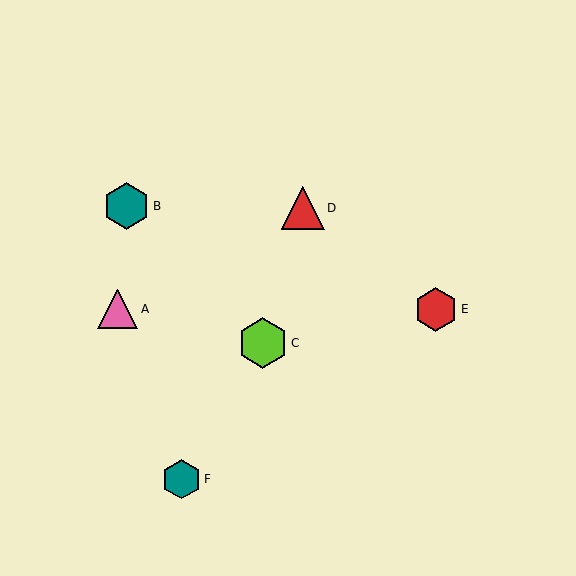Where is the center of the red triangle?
The center of the red triangle is at (303, 208).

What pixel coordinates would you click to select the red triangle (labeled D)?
Click at (303, 208) to select the red triangle D.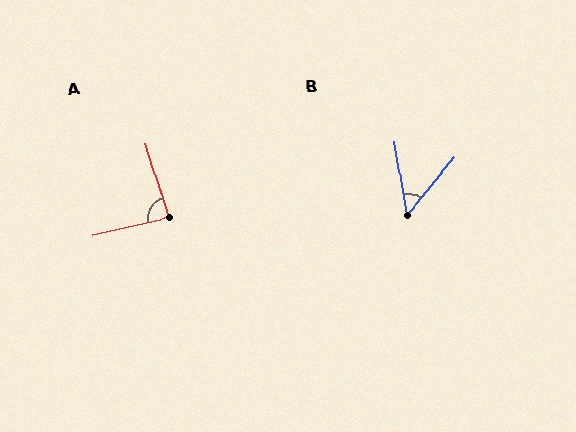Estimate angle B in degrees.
Approximately 49 degrees.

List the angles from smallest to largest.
B (49°), A (86°).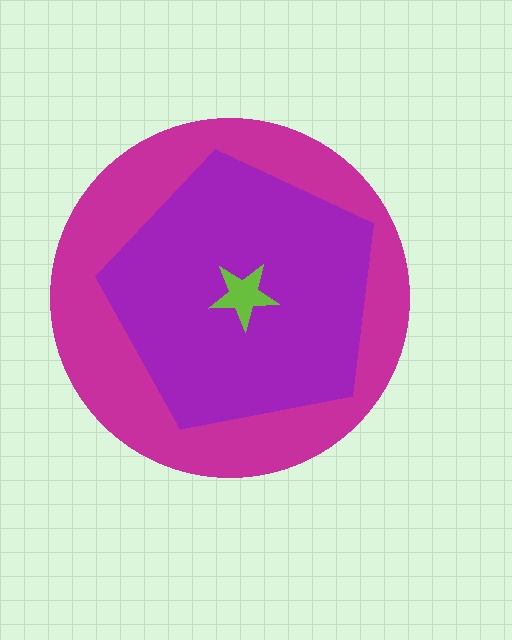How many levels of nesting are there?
3.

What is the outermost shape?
The magenta circle.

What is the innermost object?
The lime star.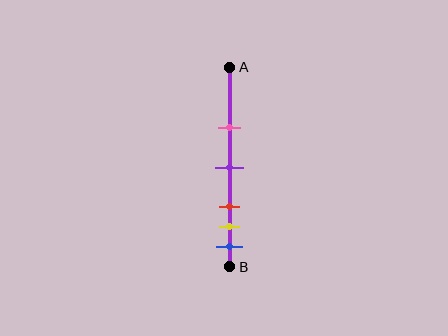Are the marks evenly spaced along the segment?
No, the marks are not evenly spaced.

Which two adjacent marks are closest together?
The yellow and blue marks are the closest adjacent pair.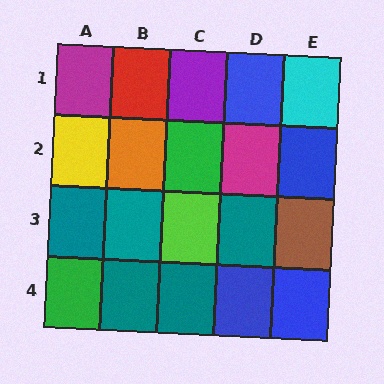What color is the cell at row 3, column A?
Teal.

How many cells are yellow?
1 cell is yellow.